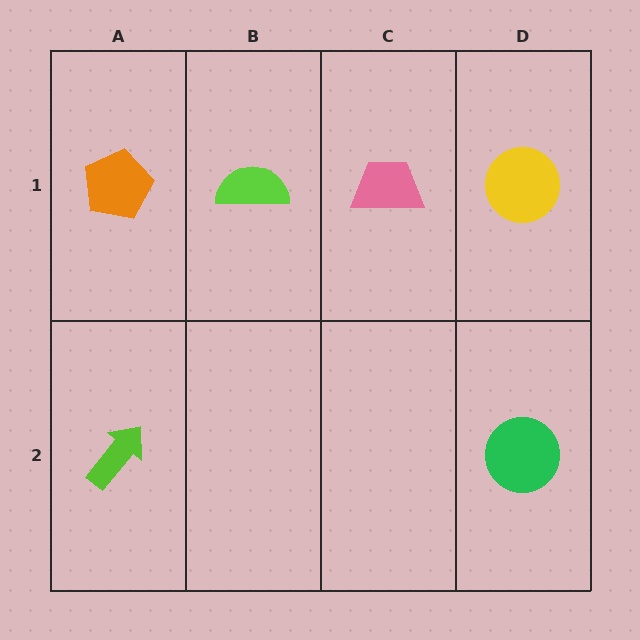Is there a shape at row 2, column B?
No, that cell is empty.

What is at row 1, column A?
An orange pentagon.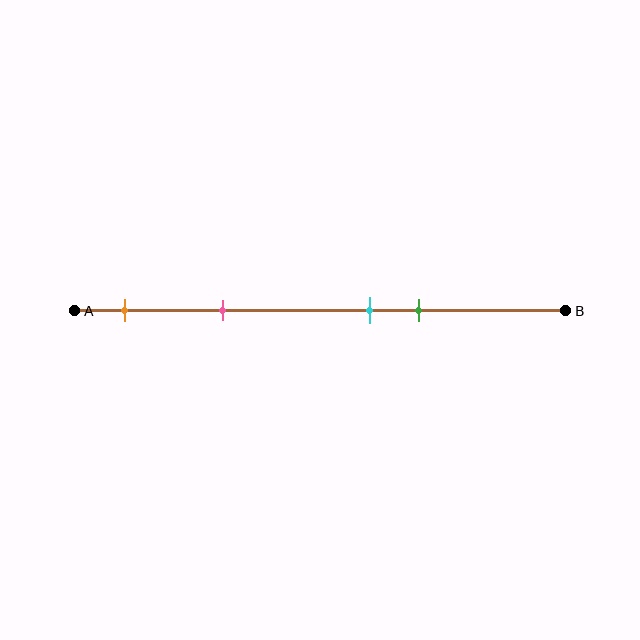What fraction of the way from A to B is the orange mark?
The orange mark is approximately 10% (0.1) of the way from A to B.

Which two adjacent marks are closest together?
The cyan and green marks are the closest adjacent pair.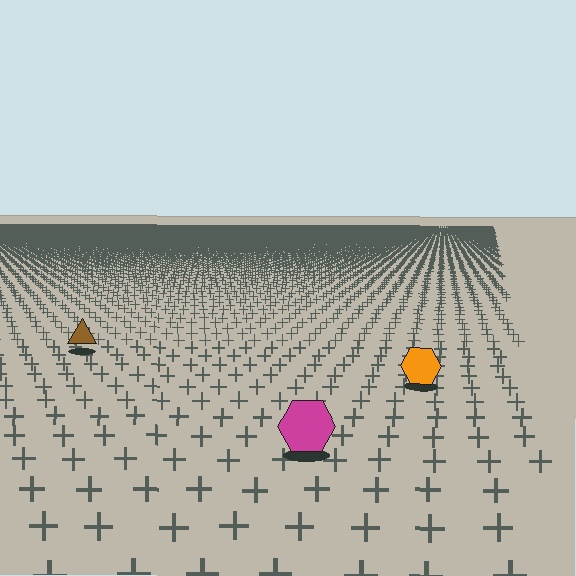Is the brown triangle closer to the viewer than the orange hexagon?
No. The orange hexagon is closer — you can tell from the texture gradient: the ground texture is coarser near it.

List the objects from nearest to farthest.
From nearest to farthest: the magenta hexagon, the orange hexagon, the brown triangle.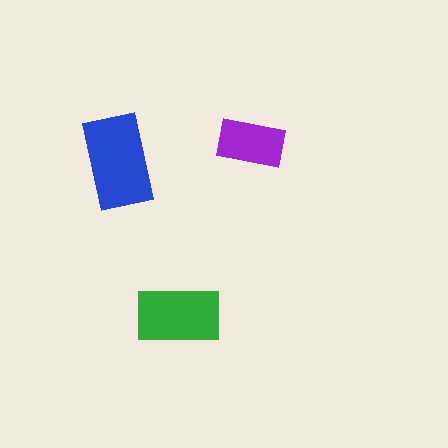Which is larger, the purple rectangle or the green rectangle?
The green one.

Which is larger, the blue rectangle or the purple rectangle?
The blue one.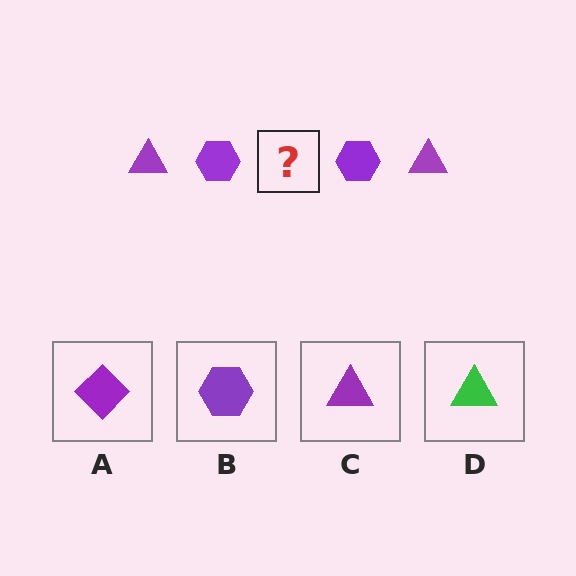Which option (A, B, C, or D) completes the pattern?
C.